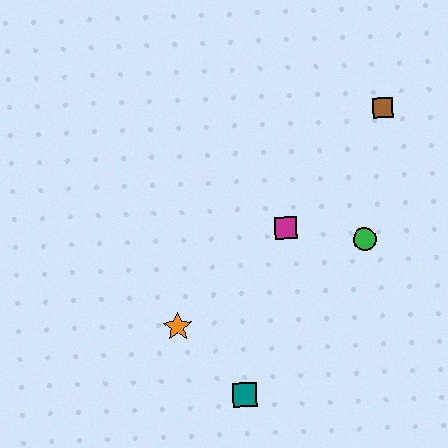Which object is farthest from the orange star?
The brown square is farthest from the orange star.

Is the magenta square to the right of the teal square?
Yes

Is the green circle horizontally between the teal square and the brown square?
Yes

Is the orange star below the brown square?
Yes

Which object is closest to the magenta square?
The green circle is closest to the magenta square.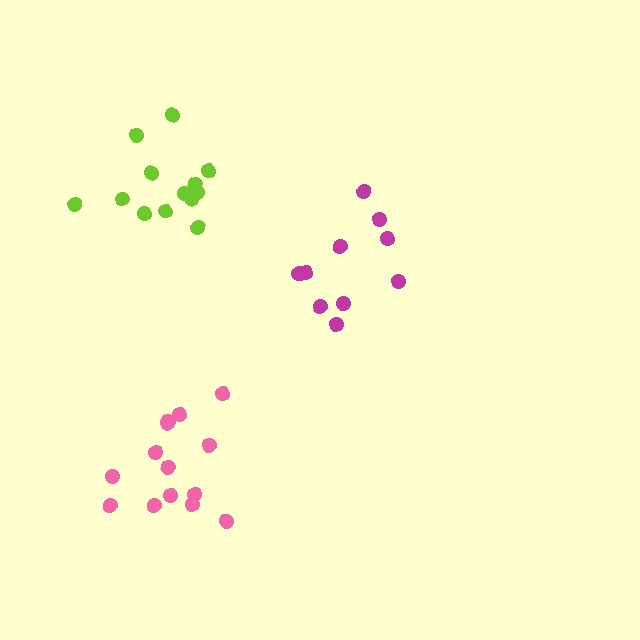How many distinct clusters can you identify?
There are 3 distinct clusters.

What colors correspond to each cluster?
The clusters are colored: magenta, lime, pink.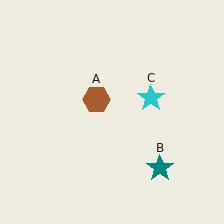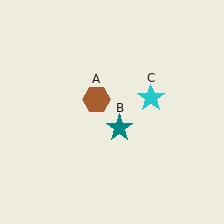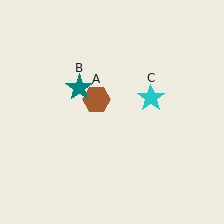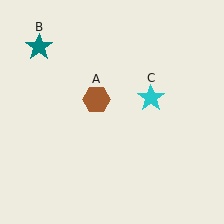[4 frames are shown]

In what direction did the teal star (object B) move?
The teal star (object B) moved up and to the left.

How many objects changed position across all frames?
1 object changed position: teal star (object B).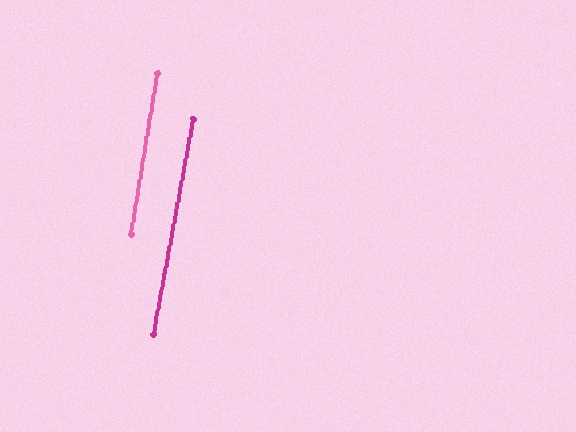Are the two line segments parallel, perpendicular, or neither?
Parallel — their directions differ by only 1.3°.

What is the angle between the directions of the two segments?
Approximately 1 degree.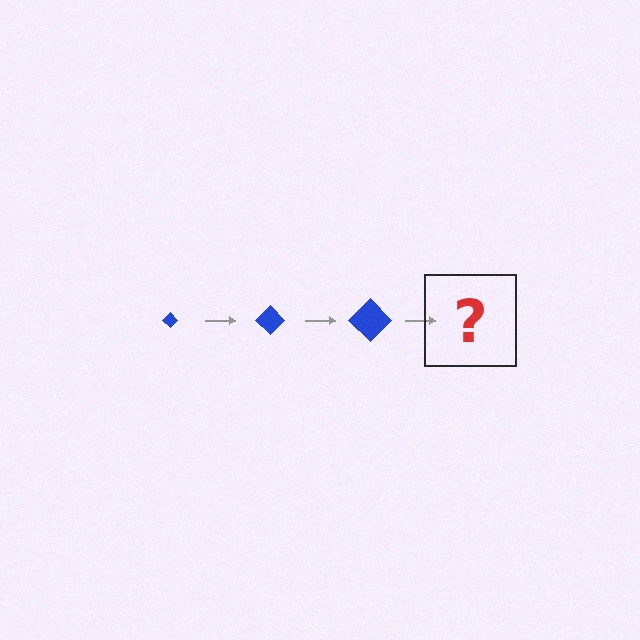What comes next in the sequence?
The next element should be a blue diamond, larger than the previous one.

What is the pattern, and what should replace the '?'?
The pattern is that the diamond gets progressively larger each step. The '?' should be a blue diamond, larger than the previous one.